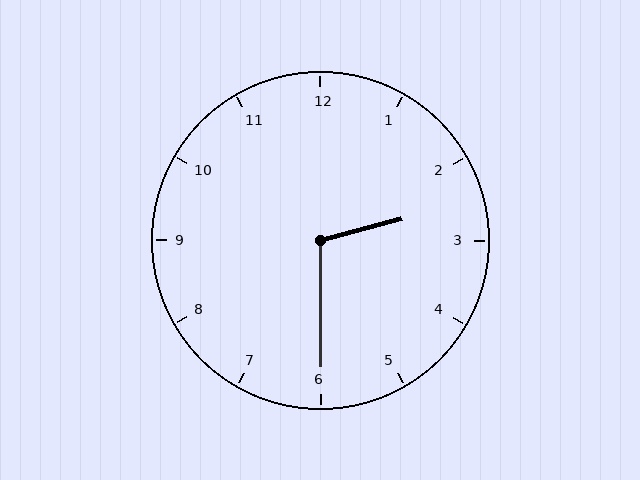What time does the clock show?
2:30.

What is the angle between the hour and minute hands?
Approximately 105 degrees.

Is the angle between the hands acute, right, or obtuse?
It is obtuse.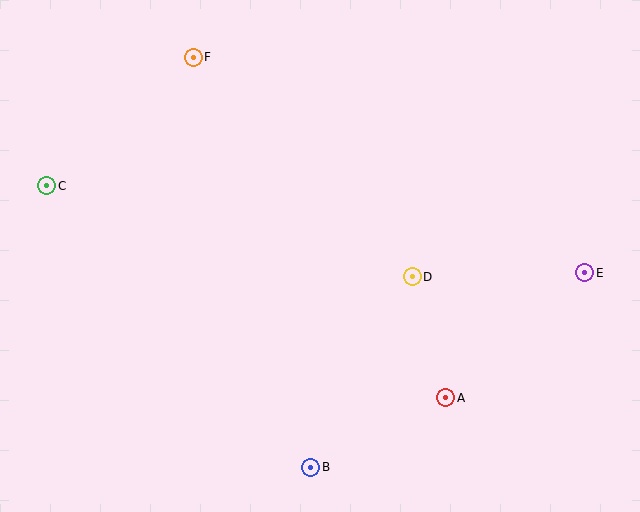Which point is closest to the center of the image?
Point D at (412, 277) is closest to the center.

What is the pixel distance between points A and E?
The distance between A and E is 187 pixels.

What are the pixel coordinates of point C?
Point C is at (47, 186).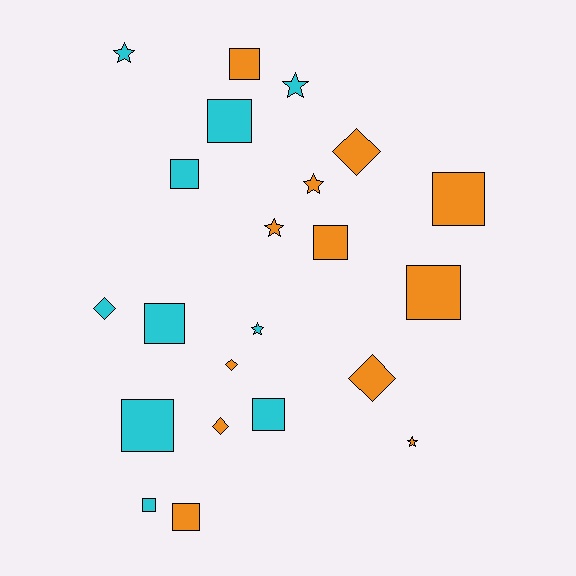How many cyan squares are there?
There are 6 cyan squares.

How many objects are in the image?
There are 22 objects.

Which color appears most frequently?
Orange, with 12 objects.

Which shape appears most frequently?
Square, with 11 objects.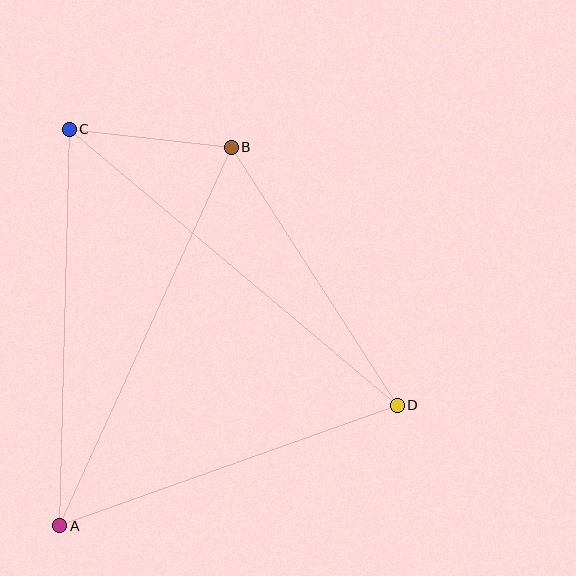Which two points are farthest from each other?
Points C and D are farthest from each other.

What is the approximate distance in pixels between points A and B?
The distance between A and B is approximately 415 pixels.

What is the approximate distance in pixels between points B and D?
The distance between B and D is approximately 307 pixels.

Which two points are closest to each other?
Points B and C are closest to each other.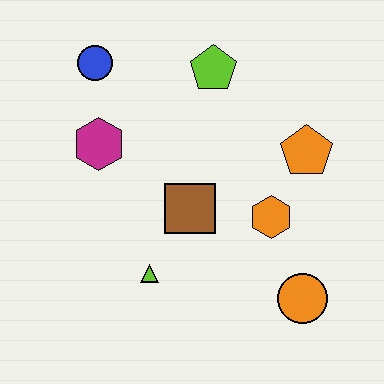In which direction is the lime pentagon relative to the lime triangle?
The lime pentagon is above the lime triangle.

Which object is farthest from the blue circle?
The orange circle is farthest from the blue circle.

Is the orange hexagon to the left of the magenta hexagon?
No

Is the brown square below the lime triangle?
No